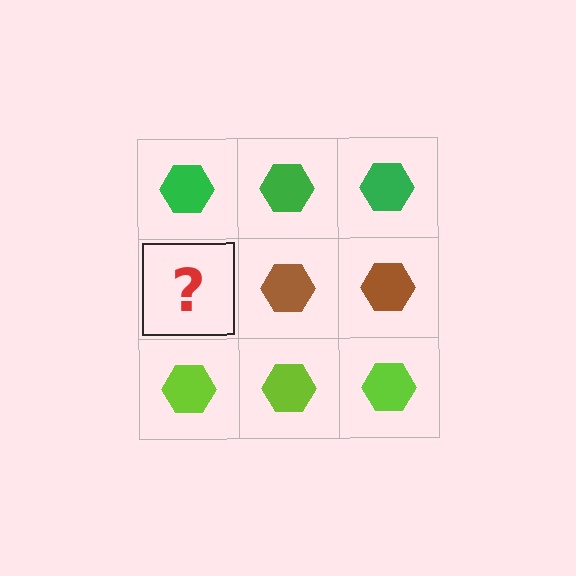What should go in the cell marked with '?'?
The missing cell should contain a brown hexagon.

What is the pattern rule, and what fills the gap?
The rule is that each row has a consistent color. The gap should be filled with a brown hexagon.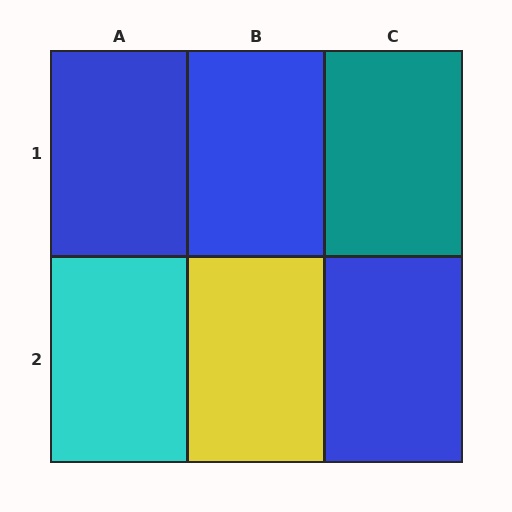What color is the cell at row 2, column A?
Cyan.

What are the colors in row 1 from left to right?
Blue, blue, teal.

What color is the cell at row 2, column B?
Yellow.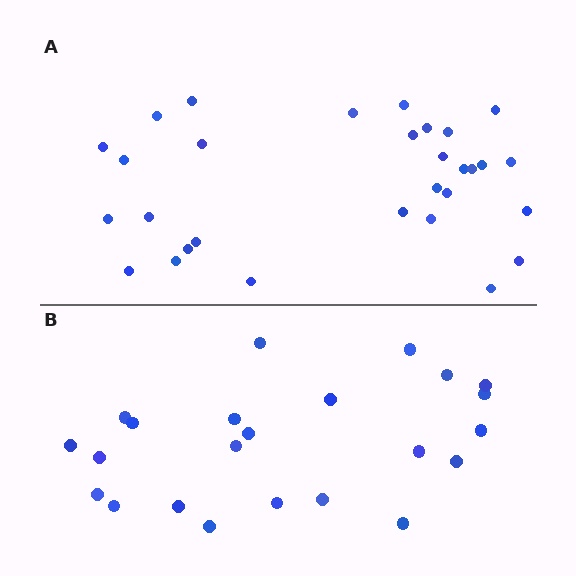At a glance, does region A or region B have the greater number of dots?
Region A (the top region) has more dots.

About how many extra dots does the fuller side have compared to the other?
Region A has roughly 8 or so more dots than region B.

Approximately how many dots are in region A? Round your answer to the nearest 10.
About 30 dots.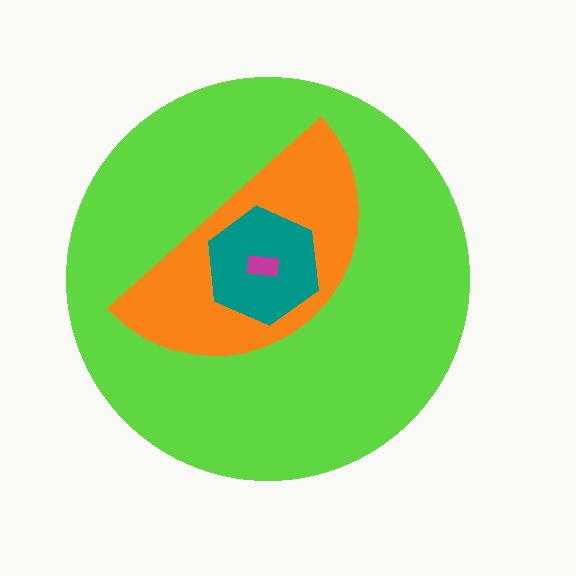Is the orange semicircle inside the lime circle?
Yes.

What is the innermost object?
The magenta rectangle.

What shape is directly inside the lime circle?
The orange semicircle.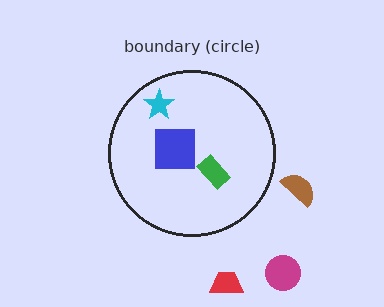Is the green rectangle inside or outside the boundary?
Inside.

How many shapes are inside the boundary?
3 inside, 3 outside.